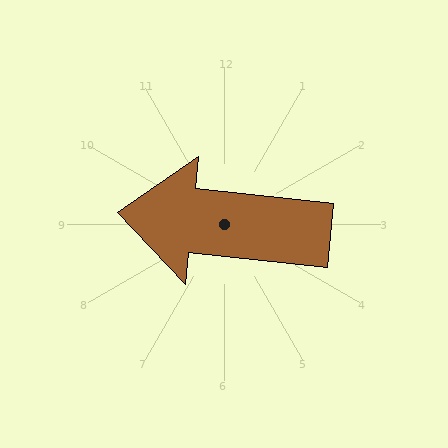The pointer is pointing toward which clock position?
Roughly 9 o'clock.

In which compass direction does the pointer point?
West.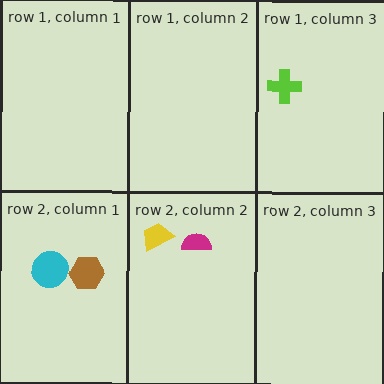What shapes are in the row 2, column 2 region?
The magenta semicircle, the yellow trapezoid.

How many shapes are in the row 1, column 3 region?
1.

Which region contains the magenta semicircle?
The row 2, column 2 region.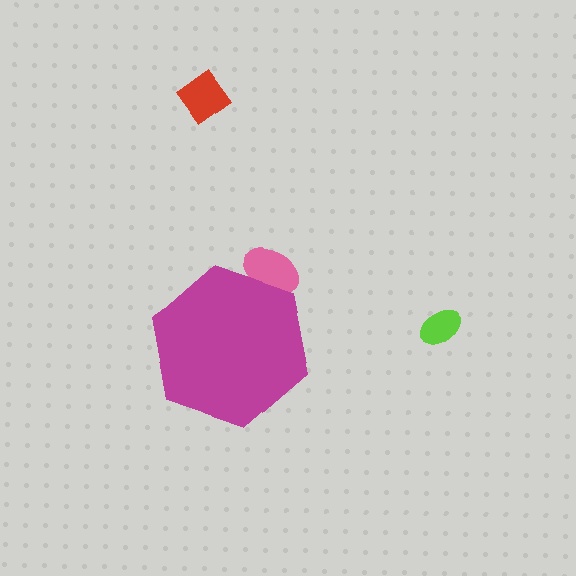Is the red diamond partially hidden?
No, the red diamond is fully visible.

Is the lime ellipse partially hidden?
No, the lime ellipse is fully visible.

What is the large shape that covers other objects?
A magenta hexagon.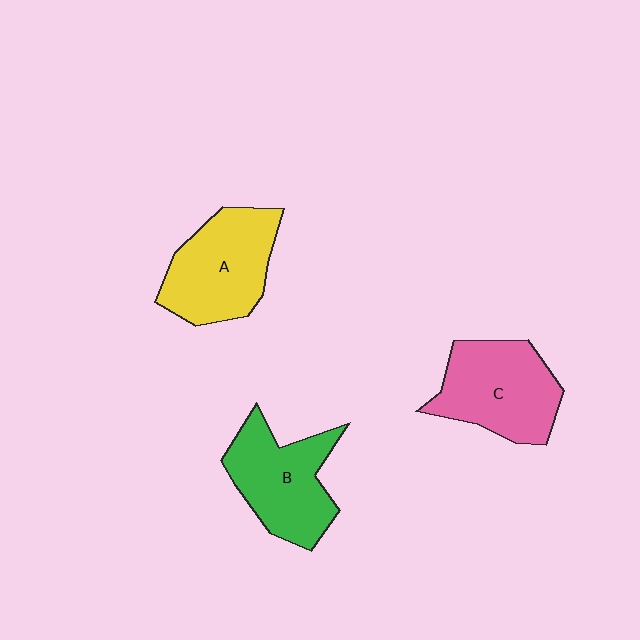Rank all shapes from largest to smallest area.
From largest to smallest: C (pink), A (yellow), B (green).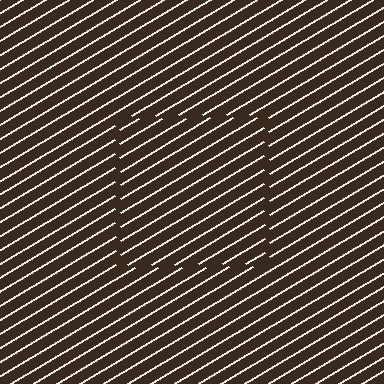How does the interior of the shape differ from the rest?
The interior of the shape contains the same grating, shifted by half a period — the contour is defined by the phase discontinuity where line-ends from the inner and outer gratings abut.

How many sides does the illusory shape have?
4 sides — the line-ends trace a square.